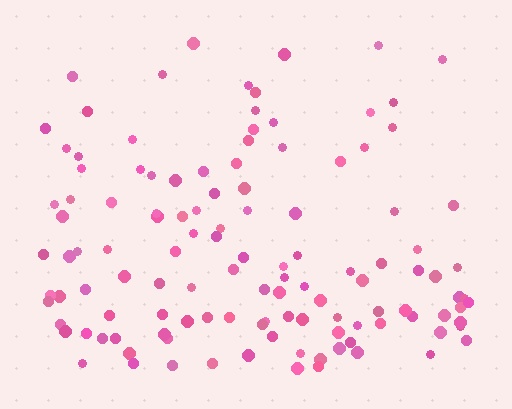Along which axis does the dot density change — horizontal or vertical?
Vertical.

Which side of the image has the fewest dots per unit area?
The top.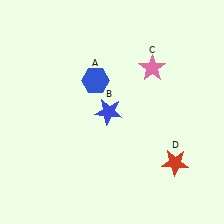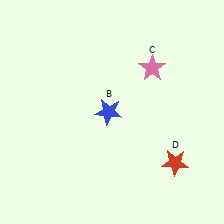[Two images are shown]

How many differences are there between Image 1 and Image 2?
There is 1 difference between the two images.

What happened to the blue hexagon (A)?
The blue hexagon (A) was removed in Image 2. It was in the top-left area of Image 1.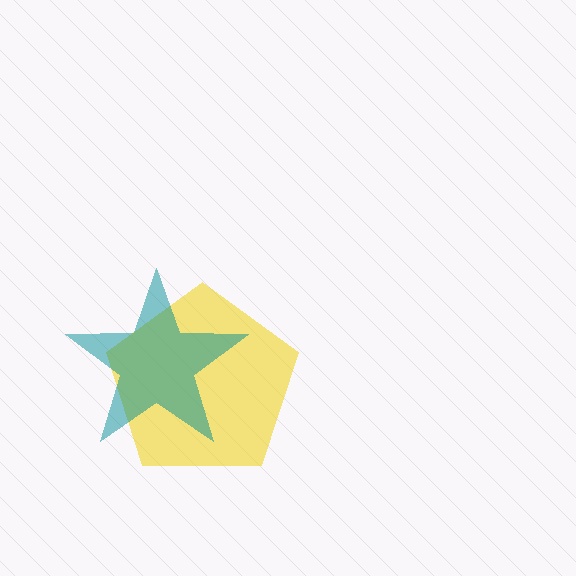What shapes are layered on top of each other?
The layered shapes are: a yellow pentagon, a teal star.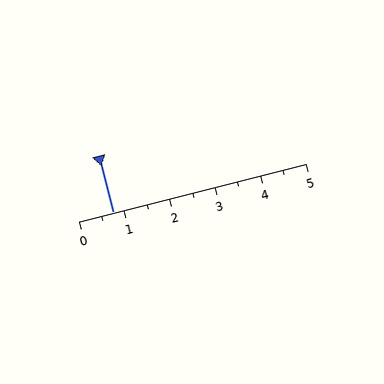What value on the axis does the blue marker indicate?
The marker indicates approximately 0.8.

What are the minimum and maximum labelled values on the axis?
The axis runs from 0 to 5.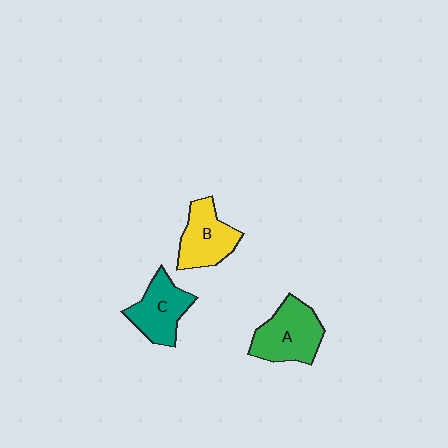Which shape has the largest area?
Shape A (green).